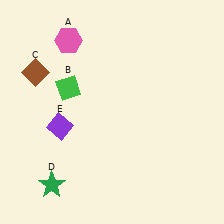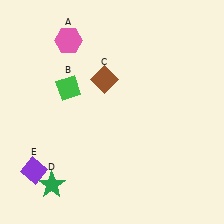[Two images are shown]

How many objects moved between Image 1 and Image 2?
2 objects moved between the two images.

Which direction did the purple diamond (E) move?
The purple diamond (E) moved down.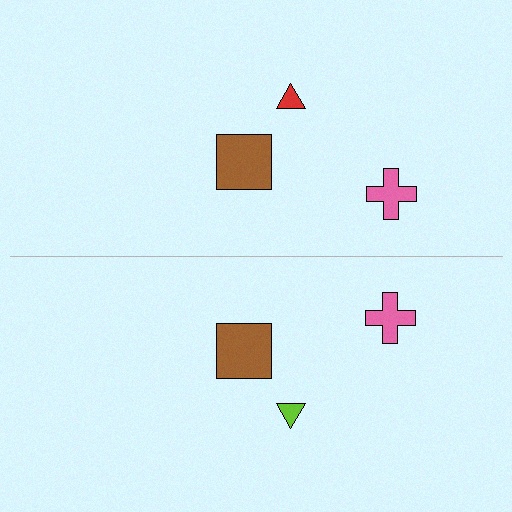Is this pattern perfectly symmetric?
No, the pattern is not perfectly symmetric. The lime triangle on the bottom side breaks the symmetry — its mirror counterpart is red.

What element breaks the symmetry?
The lime triangle on the bottom side breaks the symmetry — its mirror counterpart is red.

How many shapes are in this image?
There are 6 shapes in this image.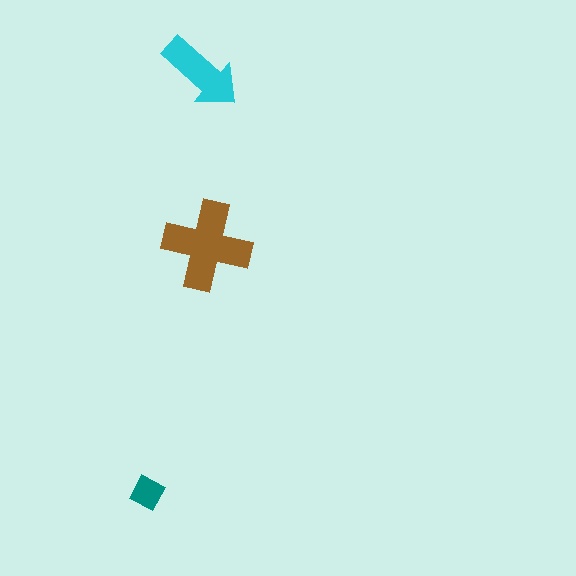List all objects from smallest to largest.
The teal diamond, the cyan arrow, the brown cross.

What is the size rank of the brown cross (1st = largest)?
1st.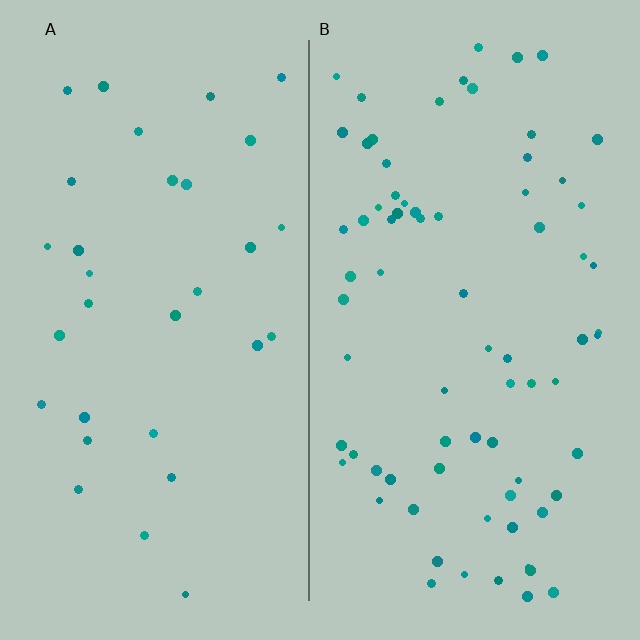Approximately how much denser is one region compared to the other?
Approximately 2.3× — region B over region A.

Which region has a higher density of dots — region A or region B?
B (the right).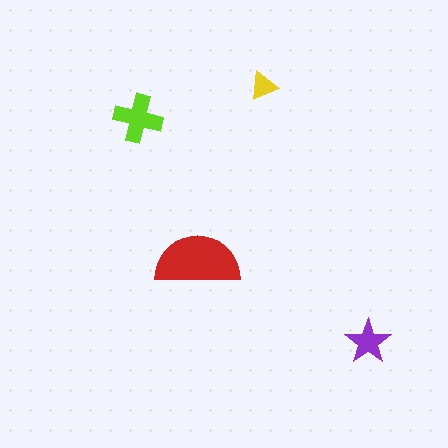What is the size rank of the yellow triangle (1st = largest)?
4th.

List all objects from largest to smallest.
The red semicircle, the lime cross, the purple star, the yellow triangle.